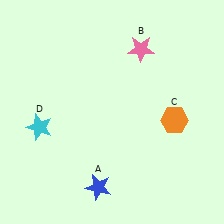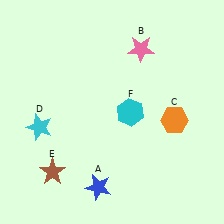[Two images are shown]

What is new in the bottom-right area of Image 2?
A cyan hexagon (F) was added in the bottom-right area of Image 2.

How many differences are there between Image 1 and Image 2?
There are 2 differences between the two images.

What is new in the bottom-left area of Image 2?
A brown star (E) was added in the bottom-left area of Image 2.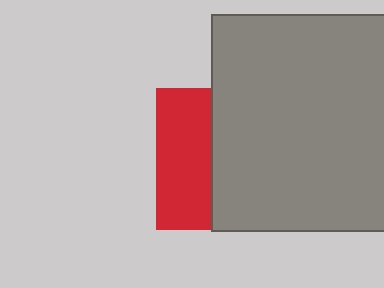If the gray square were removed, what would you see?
You would see the complete red square.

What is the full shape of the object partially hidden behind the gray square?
The partially hidden object is a red square.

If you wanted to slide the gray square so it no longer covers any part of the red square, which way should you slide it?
Slide it right — that is the most direct way to separate the two shapes.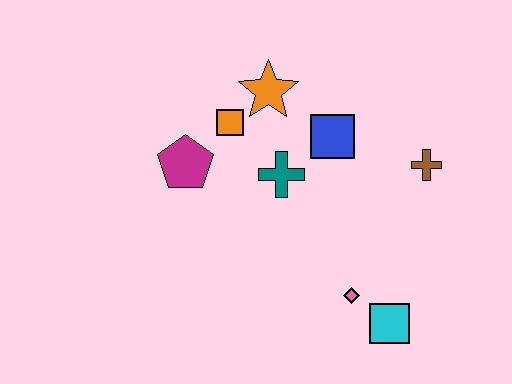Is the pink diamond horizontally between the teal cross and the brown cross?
Yes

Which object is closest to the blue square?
The teal cross is closest to the blue square.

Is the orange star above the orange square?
Yes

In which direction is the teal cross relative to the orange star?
The teal cross is below the orange star.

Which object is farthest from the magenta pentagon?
The cyan square is farthest from the magenta pentagon.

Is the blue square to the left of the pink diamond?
Yes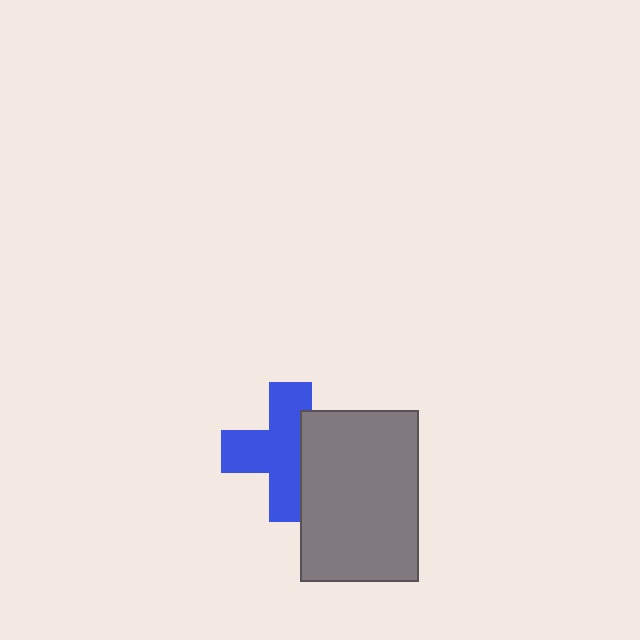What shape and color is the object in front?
The object in front is a gray rectangle.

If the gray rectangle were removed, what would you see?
You would see the complete blue cross.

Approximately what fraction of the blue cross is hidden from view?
Roughly 35% of the blue cross is hidden behind the gray rectangle.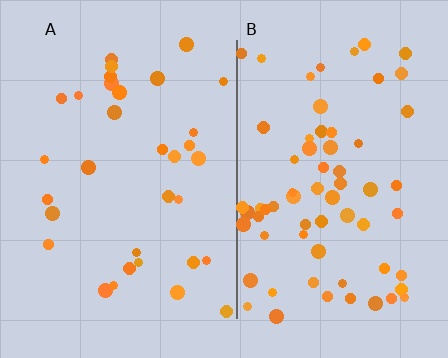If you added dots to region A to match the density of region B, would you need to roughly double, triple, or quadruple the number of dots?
Approximately double.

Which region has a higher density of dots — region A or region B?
B (the right).